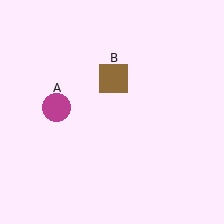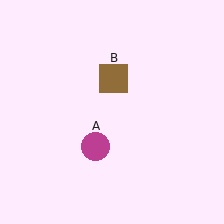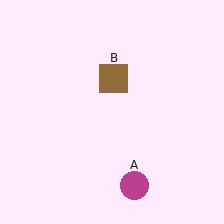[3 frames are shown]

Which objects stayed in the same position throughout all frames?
Brown square (object B) remained stationary.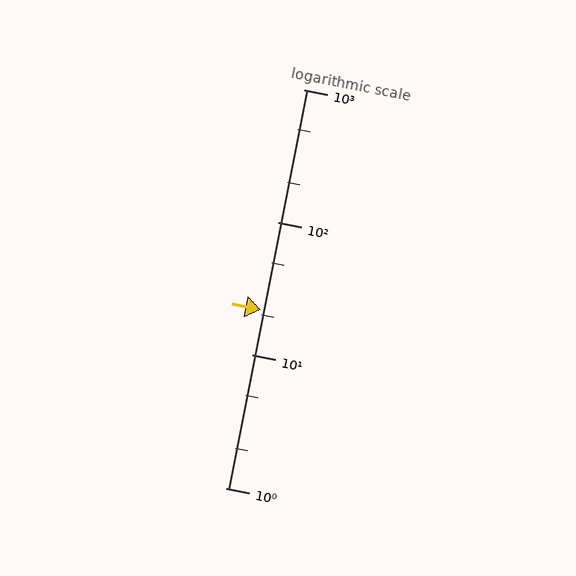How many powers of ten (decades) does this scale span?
The scale spans 3 decades, from 1 to 1000.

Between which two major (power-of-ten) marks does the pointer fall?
The pointer is between 10 and 100.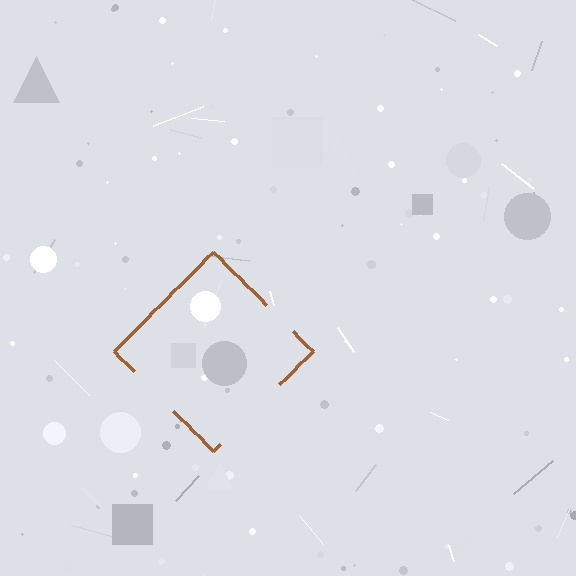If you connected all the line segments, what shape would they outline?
They would outline a diamond.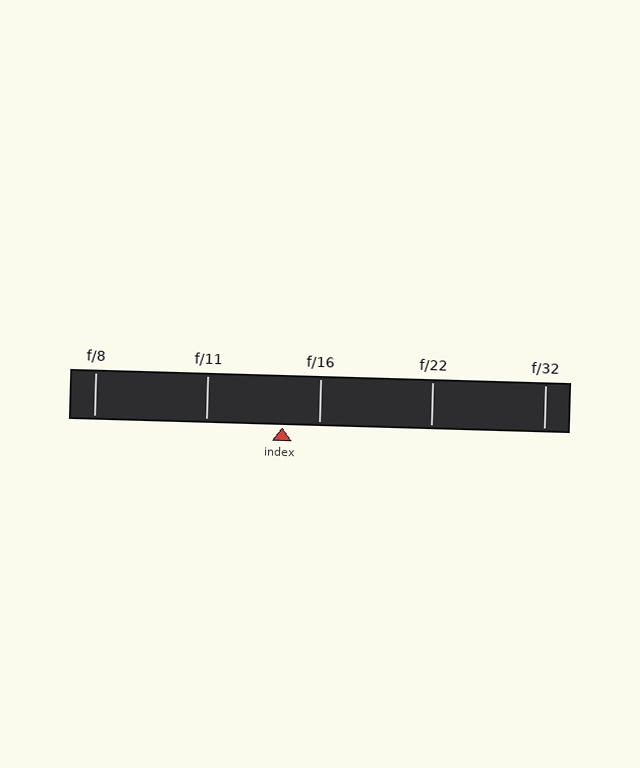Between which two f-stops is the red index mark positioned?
The index mark is between f/11 and f/16.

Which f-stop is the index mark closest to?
The index mark is closest to f/16.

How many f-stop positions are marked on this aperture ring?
There are 5 f-stop positions marked.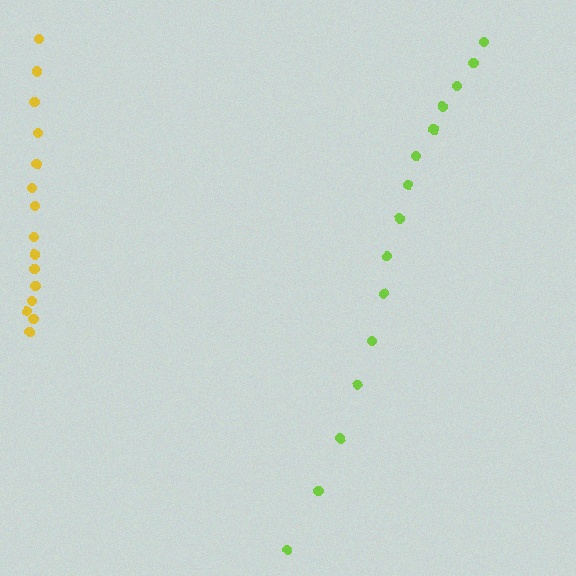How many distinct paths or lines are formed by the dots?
There are 2 distinct paths.